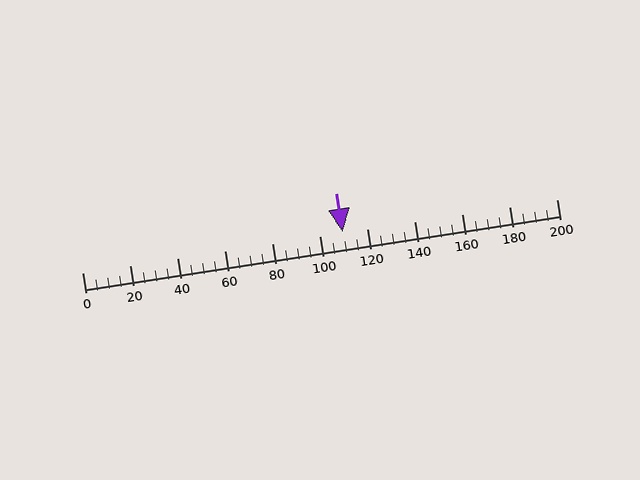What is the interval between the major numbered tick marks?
The major tick marks are spaced 20 units apart.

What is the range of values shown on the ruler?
The ruler shows values from 0 to 200.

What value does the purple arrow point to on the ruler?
The purple arrow points to approximately 110.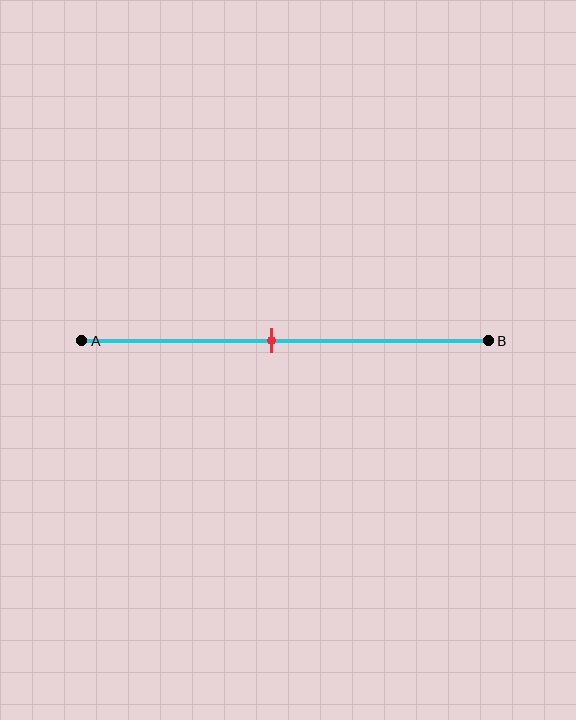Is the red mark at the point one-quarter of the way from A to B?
No, the mark is at about 45% from A, not at the 25% one-quarter point.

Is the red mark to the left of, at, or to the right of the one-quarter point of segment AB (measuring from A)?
The red mark is to the right of the one-quarter point of segment AB.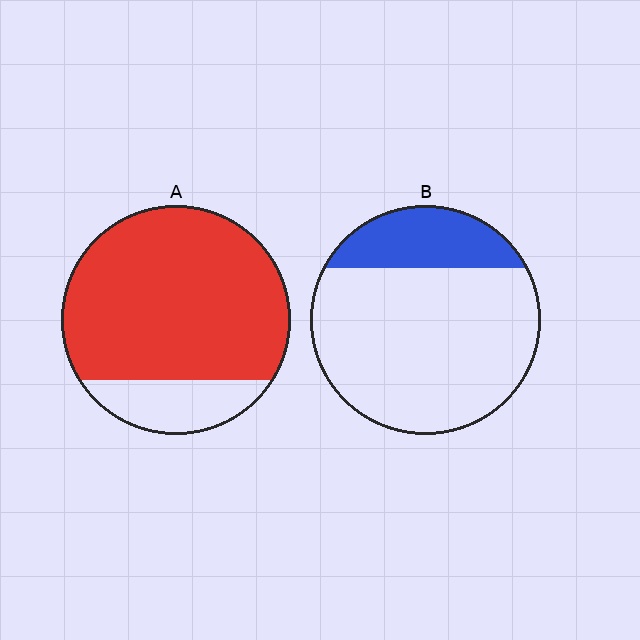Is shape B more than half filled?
No.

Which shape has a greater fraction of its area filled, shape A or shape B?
Shape A.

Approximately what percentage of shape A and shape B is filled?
A is approximately 80% and B is approximately 20%.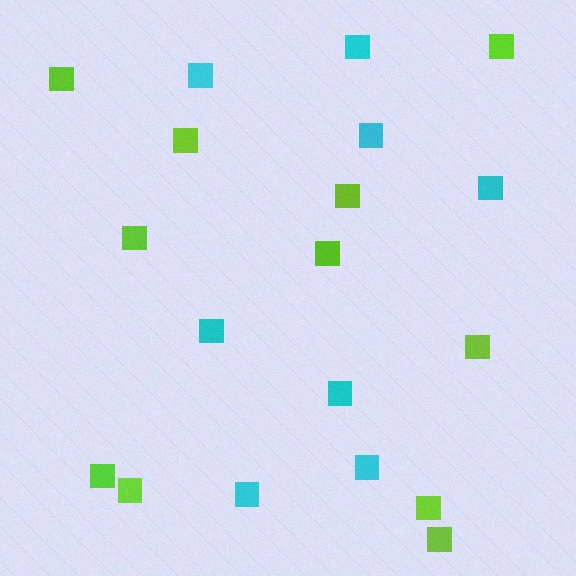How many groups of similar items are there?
There are 2 groups: one group of lime squares (11) and one group of cyan squares (8).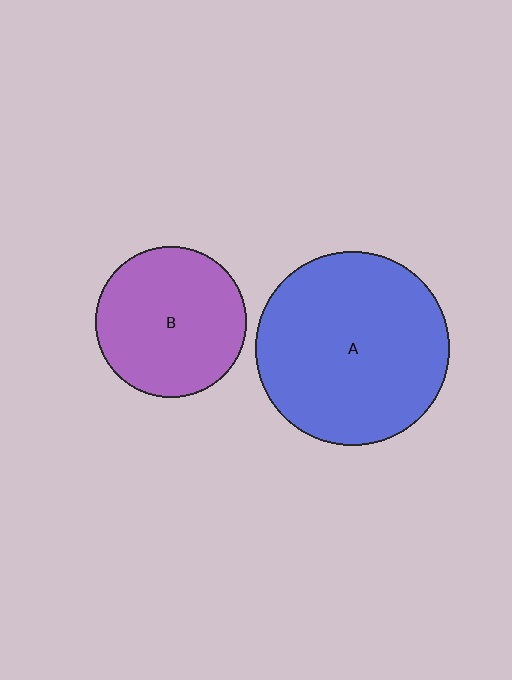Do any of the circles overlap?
No, none of the circles overlap.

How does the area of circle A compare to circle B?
Approximately 1.7 times.